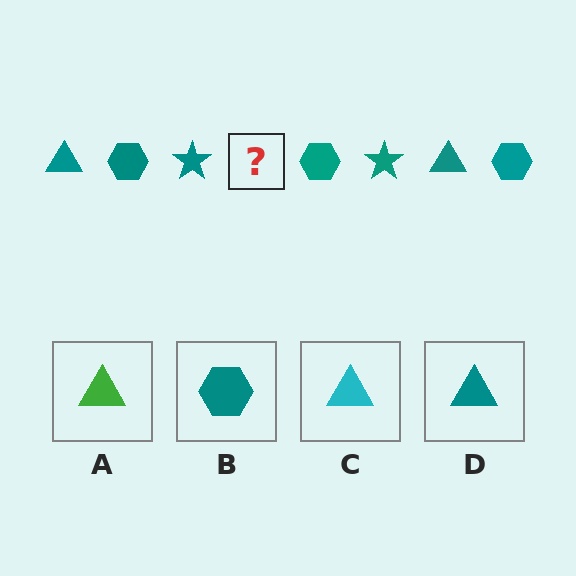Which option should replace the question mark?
Option D.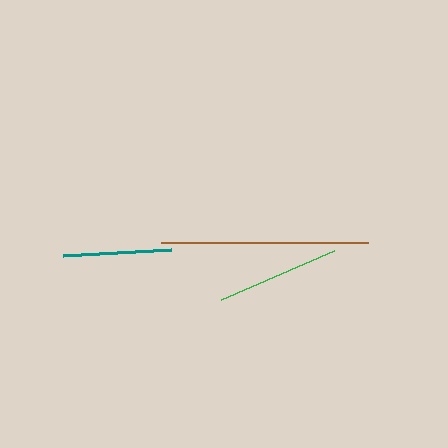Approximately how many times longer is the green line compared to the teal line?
The green line is approximately 1.1 times the length of the teal line.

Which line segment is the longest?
The brown line is the longest at approximately 207 pixels.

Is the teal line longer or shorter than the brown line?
The brown line is longer than the teal line.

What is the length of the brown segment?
The brown segment is approximately 207 pixels long.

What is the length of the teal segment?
The teal segment is approximately 109 pixels long.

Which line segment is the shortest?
The teal line is the shortest at approximately 109 pixels.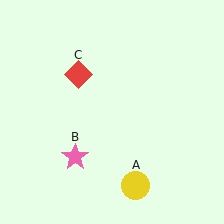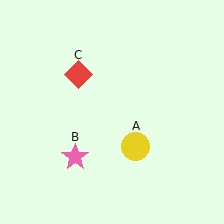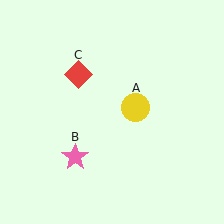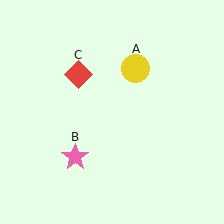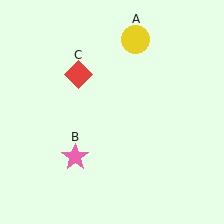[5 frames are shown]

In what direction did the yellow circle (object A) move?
The yellow circle (object A) moved up.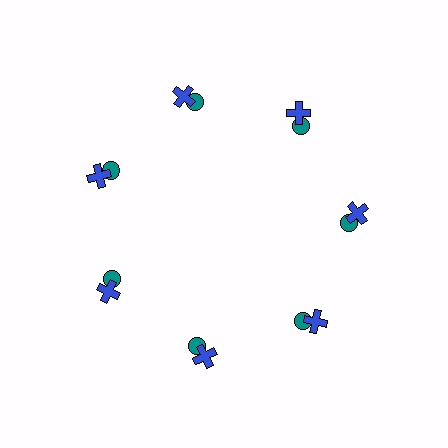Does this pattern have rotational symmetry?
Yes, this pattern has 7-fold rotational symmetry. It looks the same after rotating 51 degrees around the center.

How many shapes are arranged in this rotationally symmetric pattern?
There are 14 shapes, arranged in 7 groups of 2.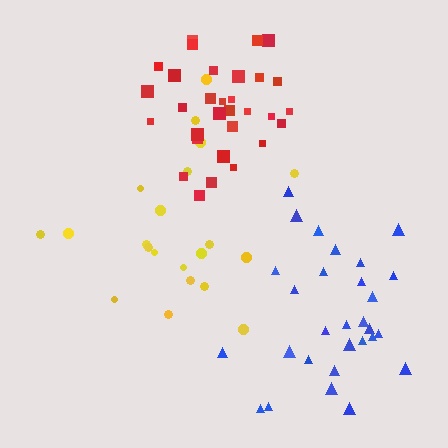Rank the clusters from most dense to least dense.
red, blue, yellow.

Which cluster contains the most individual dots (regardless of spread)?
Red (31).